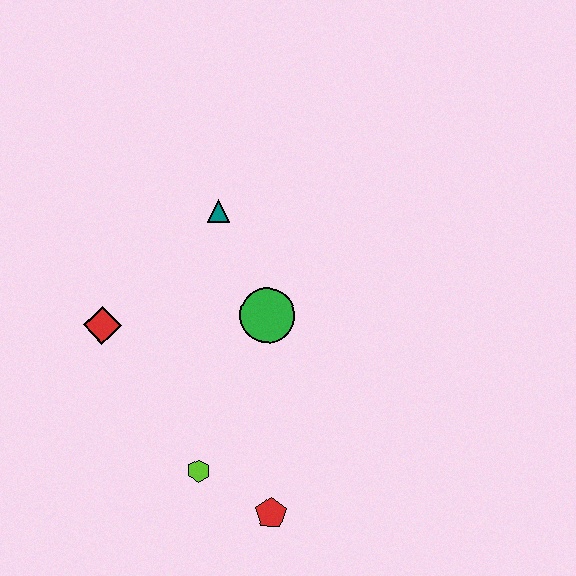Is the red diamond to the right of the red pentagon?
No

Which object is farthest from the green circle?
The red pentagon is farthest from the green circle.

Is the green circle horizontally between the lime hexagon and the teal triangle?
No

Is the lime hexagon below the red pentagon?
No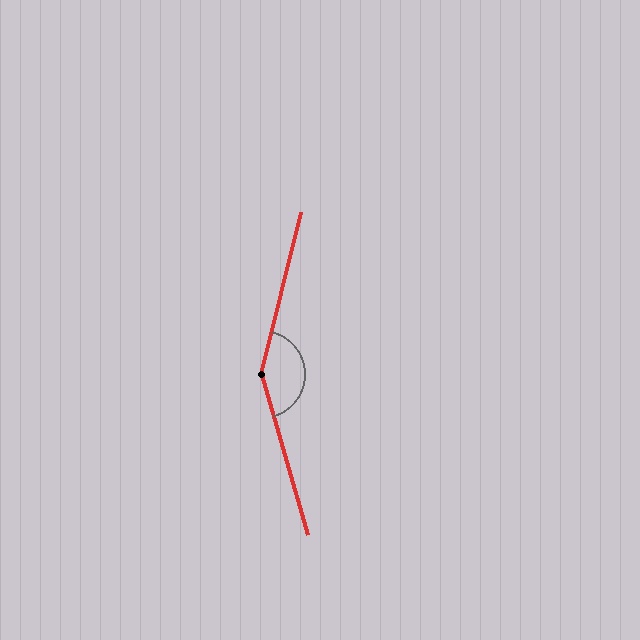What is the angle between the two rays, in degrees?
Approximately 150 degrees.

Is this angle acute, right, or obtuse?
It is obtuse.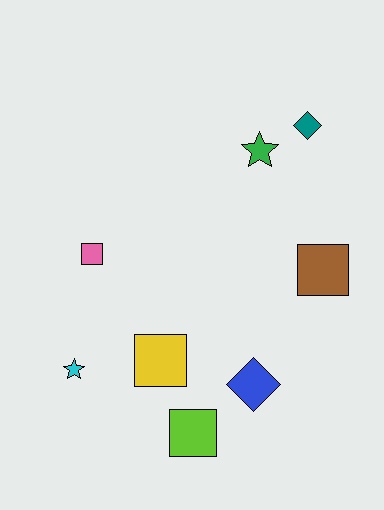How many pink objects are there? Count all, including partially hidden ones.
There is 1 pink object.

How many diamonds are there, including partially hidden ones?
There are 2 diamonds.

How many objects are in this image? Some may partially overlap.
There are 8 objects.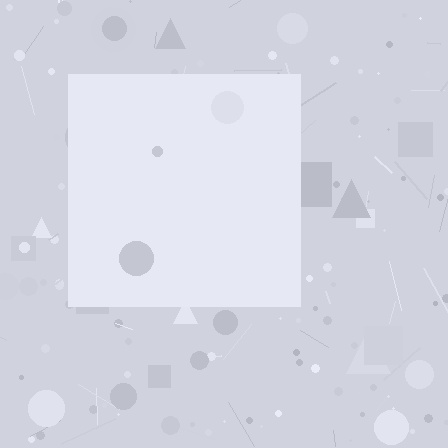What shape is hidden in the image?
A square is hidden in the image.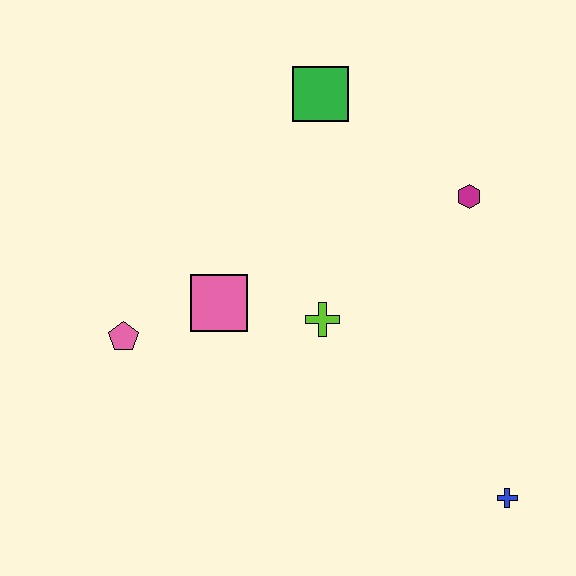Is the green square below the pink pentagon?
No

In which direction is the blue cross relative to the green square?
The blue cross is below the green square.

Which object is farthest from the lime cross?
The blue cross is farthest from the lime cross.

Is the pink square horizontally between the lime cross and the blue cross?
No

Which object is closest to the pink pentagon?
The pink square is closest to the pink pentagon.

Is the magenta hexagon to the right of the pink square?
Yes